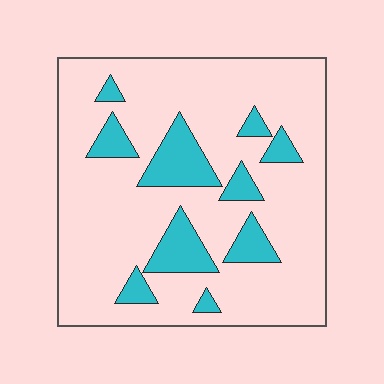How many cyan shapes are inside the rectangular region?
10.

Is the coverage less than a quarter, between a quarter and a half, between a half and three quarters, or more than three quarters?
Less than a quarter.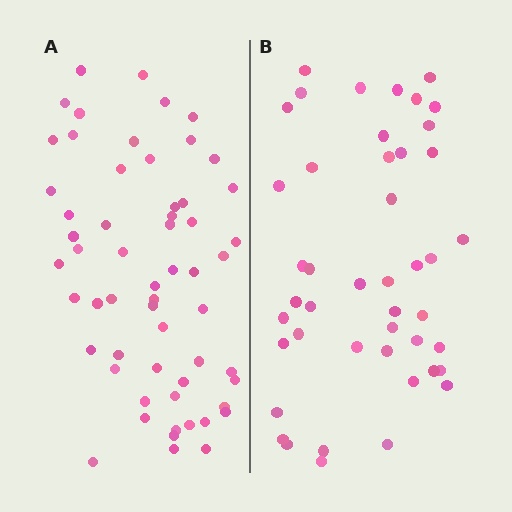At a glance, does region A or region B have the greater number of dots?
Region A (the left region) has more dots.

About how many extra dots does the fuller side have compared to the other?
Region A has approximately 15 more dots than region B.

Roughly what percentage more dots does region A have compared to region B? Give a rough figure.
About 30% more.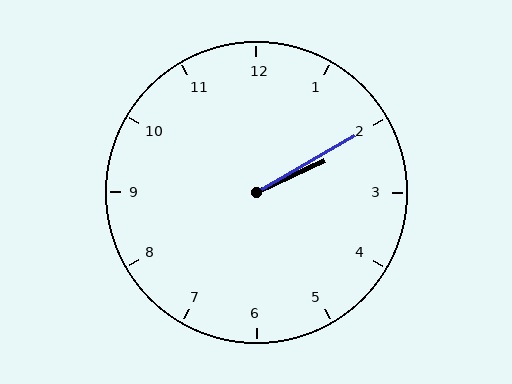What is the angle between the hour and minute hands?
Approximately 5 degrees.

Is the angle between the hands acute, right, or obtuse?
It is acute.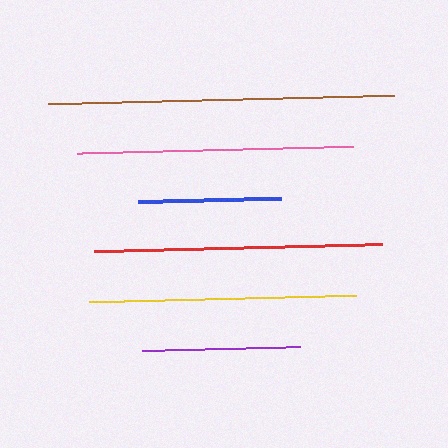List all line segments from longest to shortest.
From longest to shortest: brown, red, pink, yellow, purple, blue.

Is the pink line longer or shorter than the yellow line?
The pink line is longer than the yellow line.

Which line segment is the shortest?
The blue line is the shortest at approximately 143 pixels.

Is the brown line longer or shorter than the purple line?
The brown line is longer than the purple line.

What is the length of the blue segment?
The blue segment is approximately 143 pixels long.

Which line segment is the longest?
The brown line is the longest at approximately 346 pixels.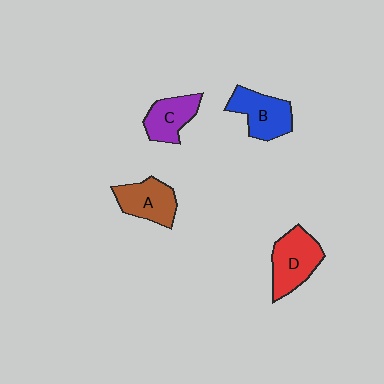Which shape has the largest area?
Shape D (red).